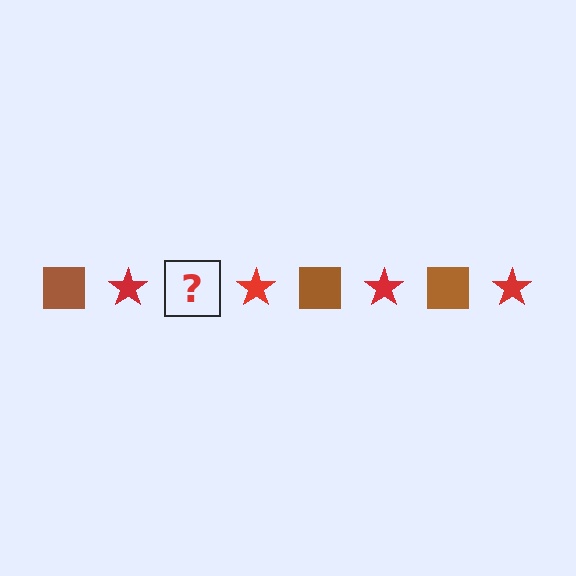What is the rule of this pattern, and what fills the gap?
The rule is that the pattern alternates between brown square and red star. The gap should be filled with a brown square.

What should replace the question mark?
The question mark should be replaced with a brown square.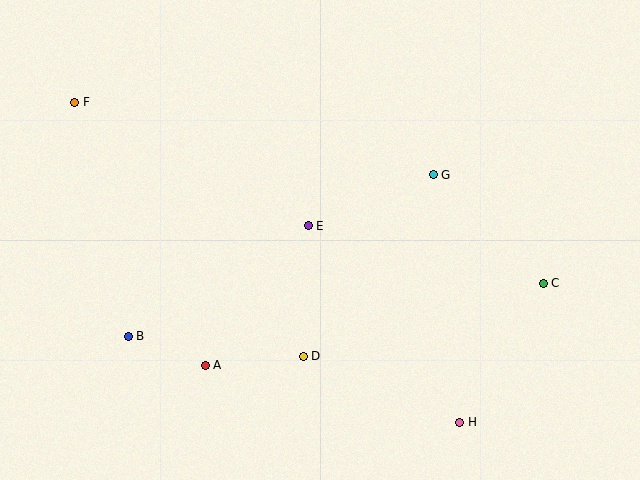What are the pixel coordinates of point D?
Point D is at (303, 356).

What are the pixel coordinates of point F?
Point F is at (75, 102).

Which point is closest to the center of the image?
Point E at (308, 226) is closest to the center.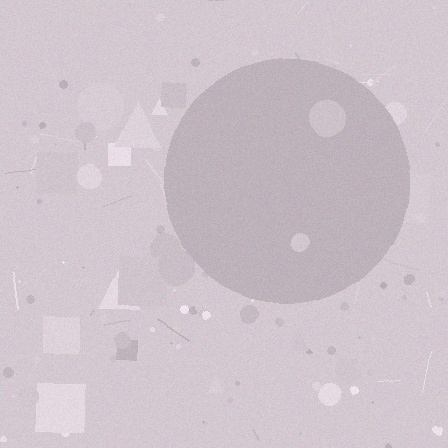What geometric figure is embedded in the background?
A circle is embedded in the background.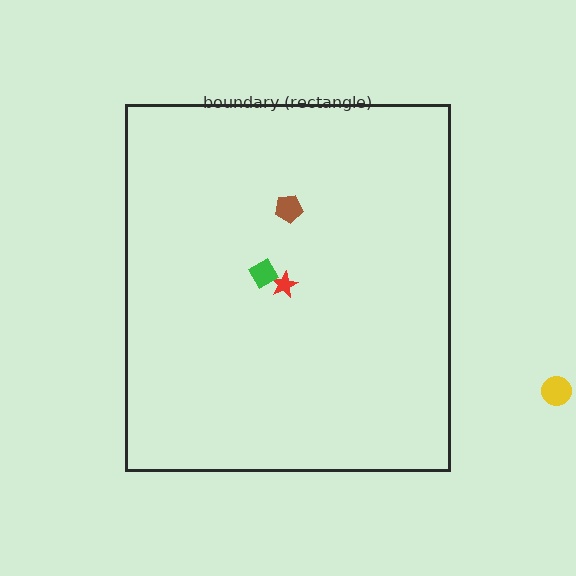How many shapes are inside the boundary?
3 inside, 1 outside.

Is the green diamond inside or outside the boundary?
Inside.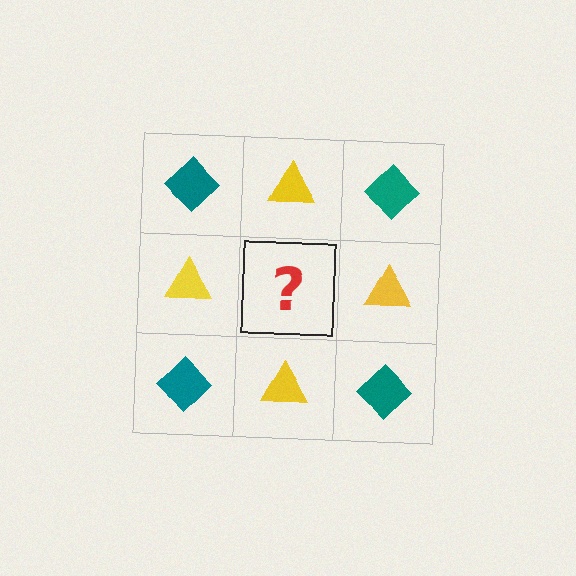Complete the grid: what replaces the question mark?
The question mark should be replaced with a teal diamond.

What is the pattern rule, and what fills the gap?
The rule is that it alternates teal diamond and yellow triangle in a checkerboard pattern. The gap should be filled with a teal diamond.